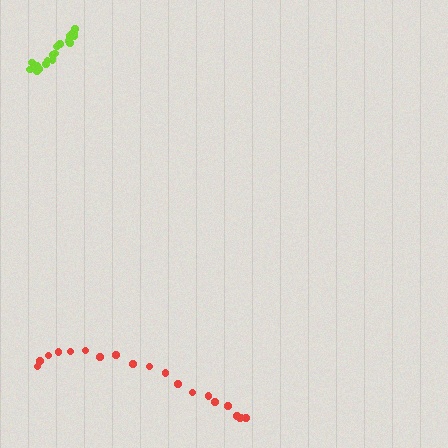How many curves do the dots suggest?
There are 2 distinct paths.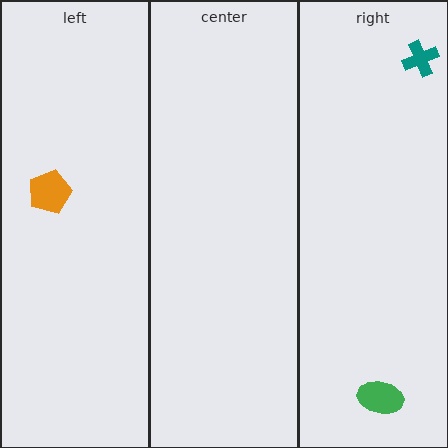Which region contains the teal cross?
The right region.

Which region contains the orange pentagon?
The left region.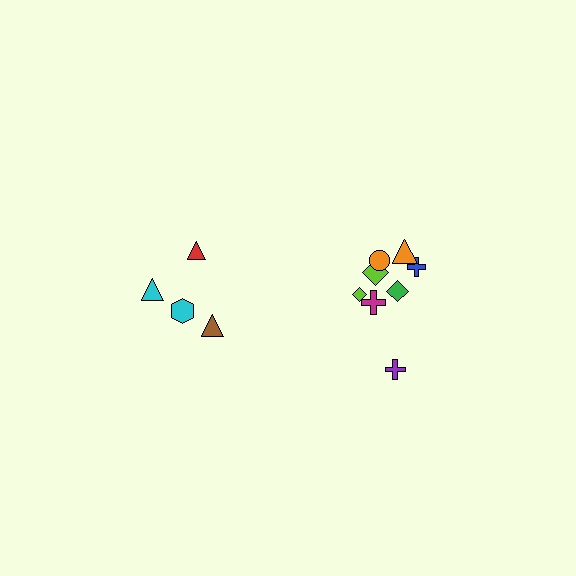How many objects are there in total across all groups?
There are 12 objects.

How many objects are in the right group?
There are 8 objects.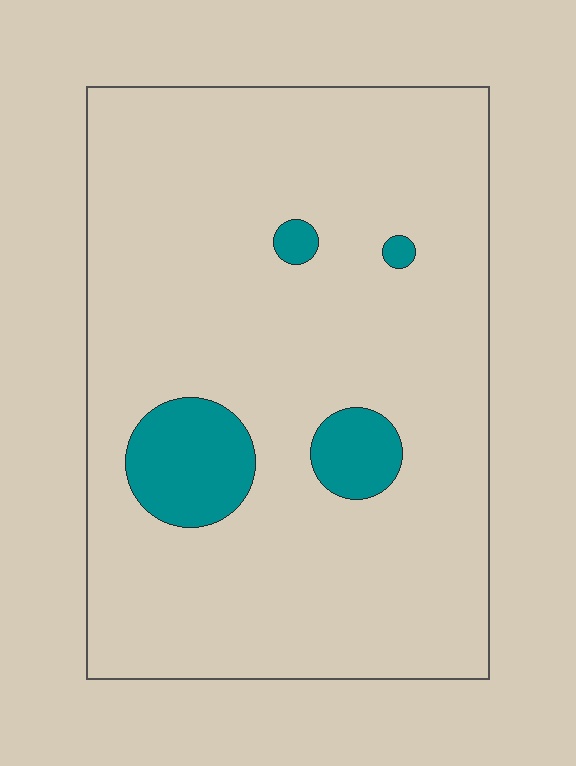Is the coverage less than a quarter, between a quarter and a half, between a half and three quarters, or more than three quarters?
Less than a quarter.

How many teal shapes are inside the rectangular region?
4.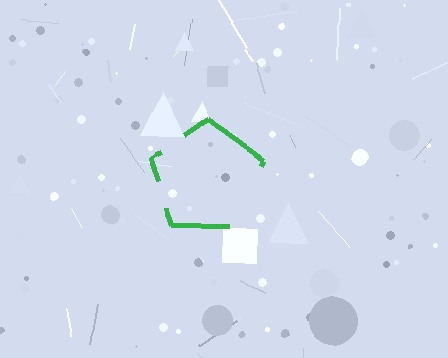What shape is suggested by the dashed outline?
The dashed outline suggests a pentagon.